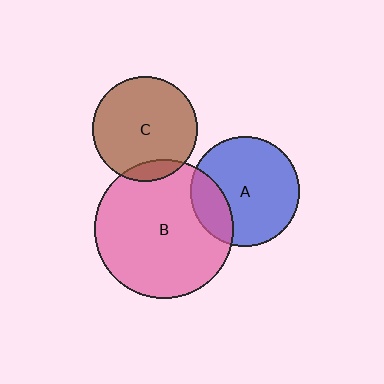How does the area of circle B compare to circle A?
Approximately 1.6 times.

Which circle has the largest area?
Circle B (pink).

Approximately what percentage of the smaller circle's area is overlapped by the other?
Approximately 20%.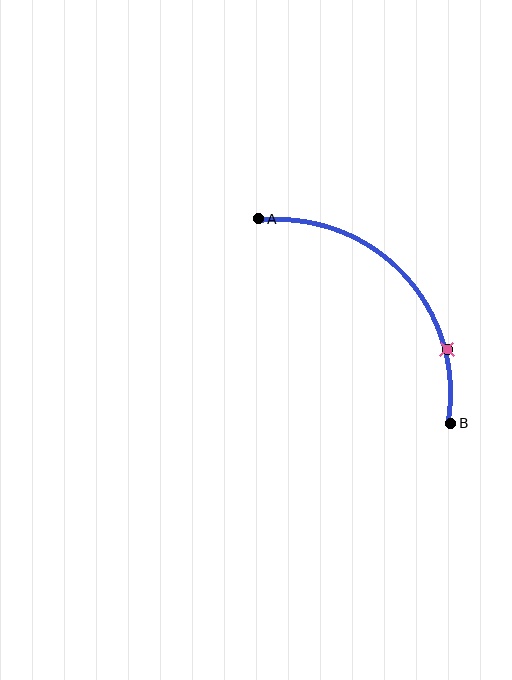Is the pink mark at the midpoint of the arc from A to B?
No. The pink mark lies on the arc but is closer to endpoint B. The arc midpoint would be at the point on the curve equidistant along the arc from both A and B.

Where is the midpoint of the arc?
The arc midpoint is the point on the curve farthest from the straight line joining A and B. It sits above and to the right of that line.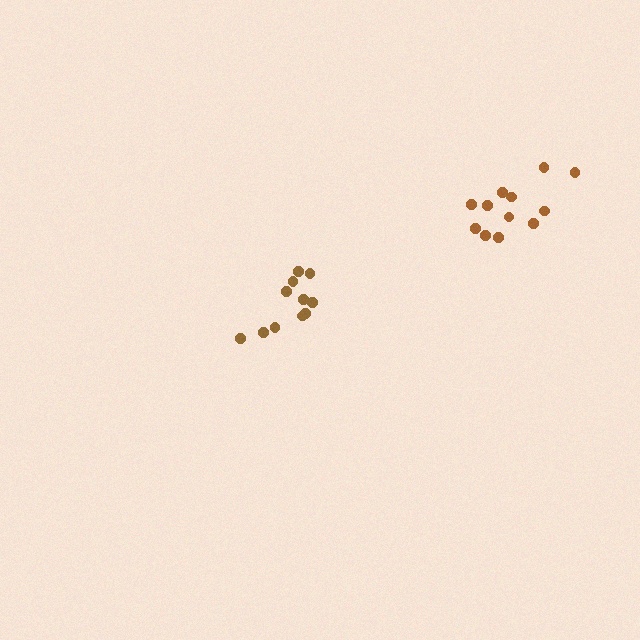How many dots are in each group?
Group 1: 11 dots, Group 2: 12 dots (23 total).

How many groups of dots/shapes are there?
There are 2 groups.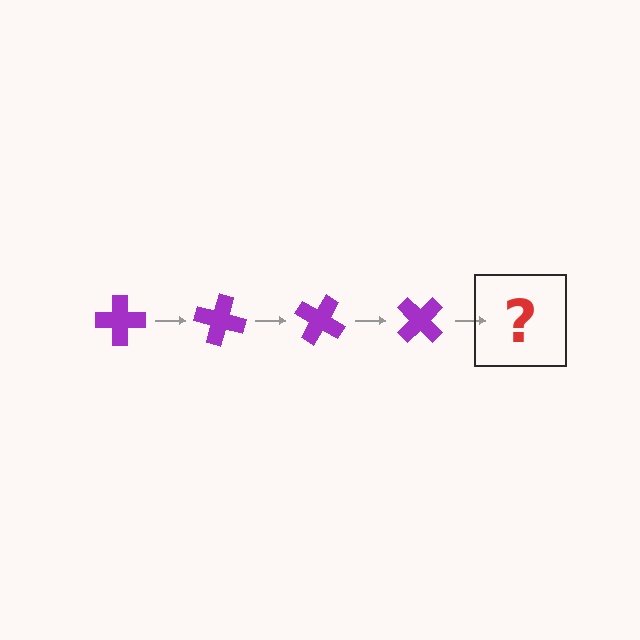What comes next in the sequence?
The next element should be a purple cross rotated 60 degrees.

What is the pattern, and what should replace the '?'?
The pattern is that the cross rotates 15 degrees each step. The '?' should be a purple cross rotated 60 degrees.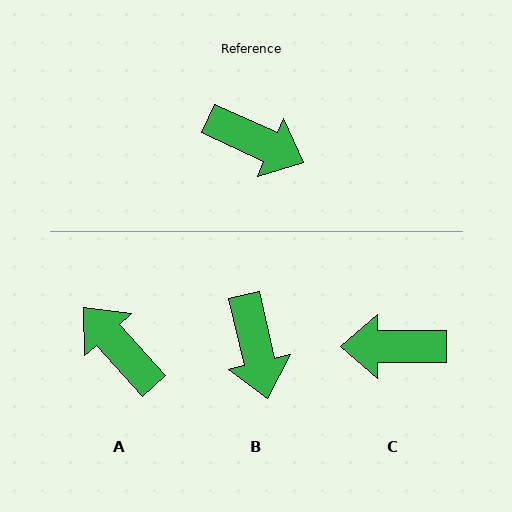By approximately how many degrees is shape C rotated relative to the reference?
Approximately 155 degrees clockwise.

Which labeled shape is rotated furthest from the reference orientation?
A, about 157 degrees away.